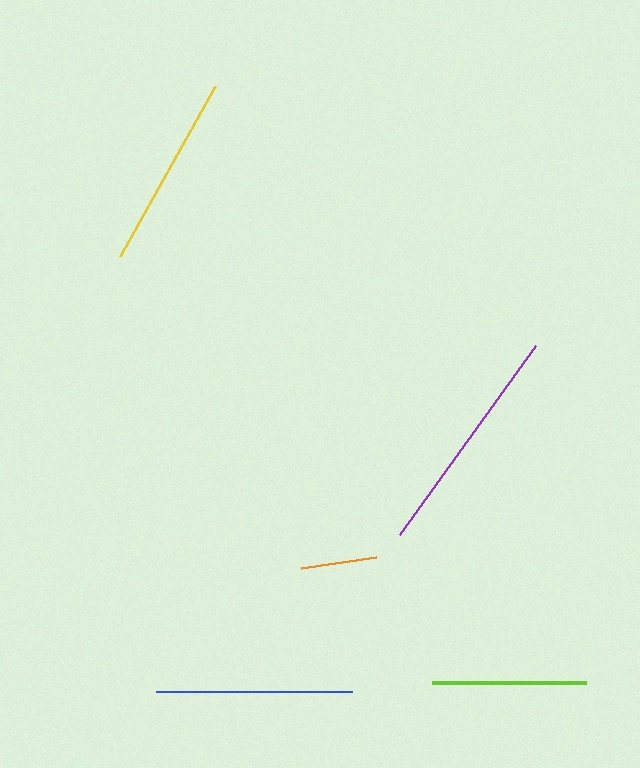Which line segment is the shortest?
The orange line is the shortest at approximately 77 pixels.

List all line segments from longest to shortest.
From longest to shortest: purple, blue, yellow, lime, orange.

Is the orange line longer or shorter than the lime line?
The lime line is longer than the orange line.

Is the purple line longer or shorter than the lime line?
The purple line is longer than the lime line.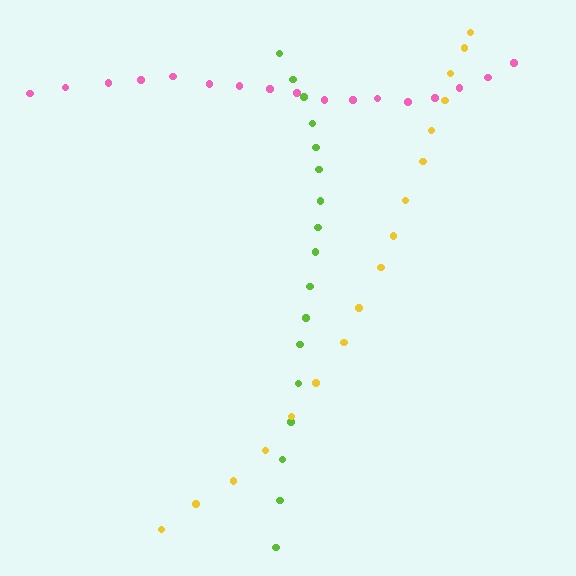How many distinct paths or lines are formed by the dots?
There are 3 distinct paths.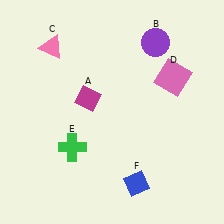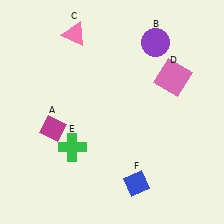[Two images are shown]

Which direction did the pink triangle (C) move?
The pink triangle (C) moved right.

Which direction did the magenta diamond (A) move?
The magenta diamond (A) moved left.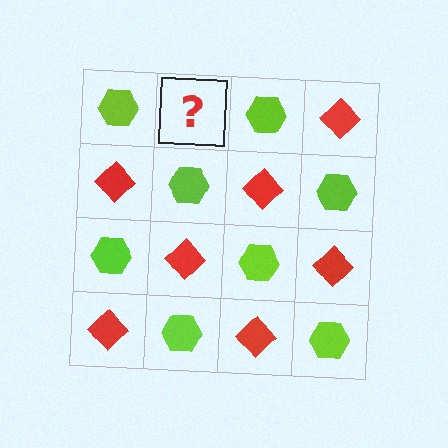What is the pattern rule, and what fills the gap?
The rule is that it alternates lime hexagon and red diamond in a checkerboard pattern. The gap should be filled with a red diamond.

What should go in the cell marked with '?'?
The missing cell should contain a red diamond.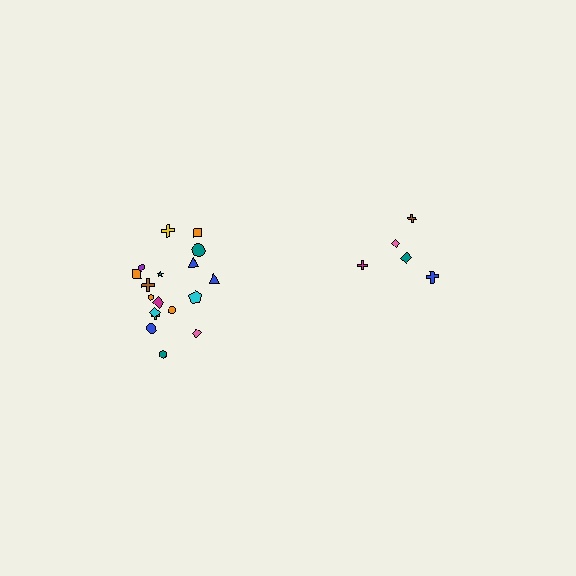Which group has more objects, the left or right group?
The left group.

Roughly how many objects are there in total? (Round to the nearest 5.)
Roughly 25 objects in total.